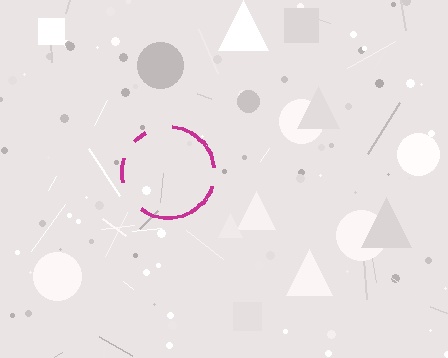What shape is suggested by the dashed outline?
The dashed outline suggests a circle.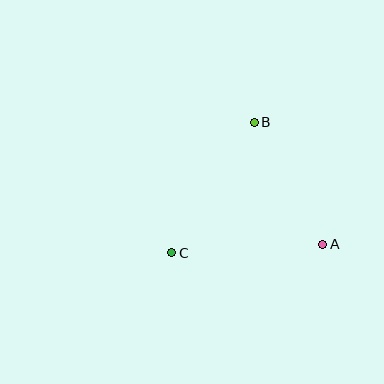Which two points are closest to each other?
Points A and B are closest to each other.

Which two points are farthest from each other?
Points B and C are farthest from each other.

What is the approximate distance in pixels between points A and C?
The distance between A and C is approximately 151 pixels.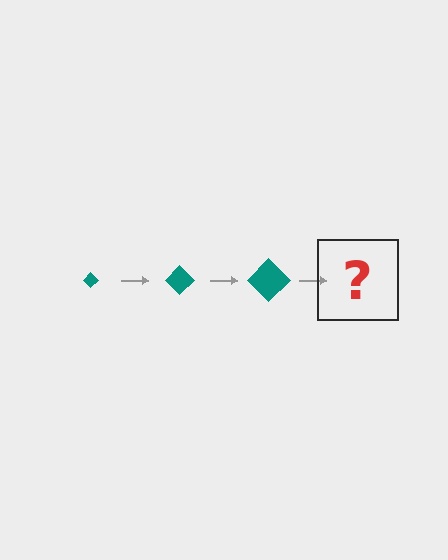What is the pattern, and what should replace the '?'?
The pattern is that the diamond gets progressively larger each step. The '?' should be a teal diamond, larger than the previous one.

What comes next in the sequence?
The next element should be a teal diamond, larger than the previous one.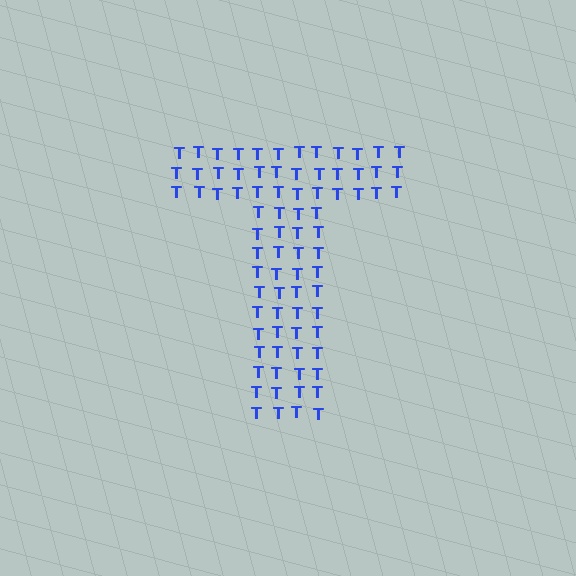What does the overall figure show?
The overall figure shows the letter T.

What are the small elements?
The small elements are letter T's.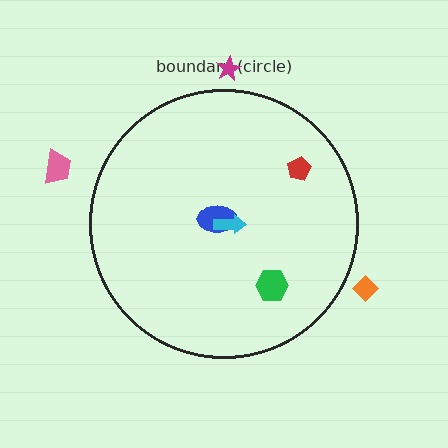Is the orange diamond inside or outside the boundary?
Outside.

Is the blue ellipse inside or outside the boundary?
Inside.